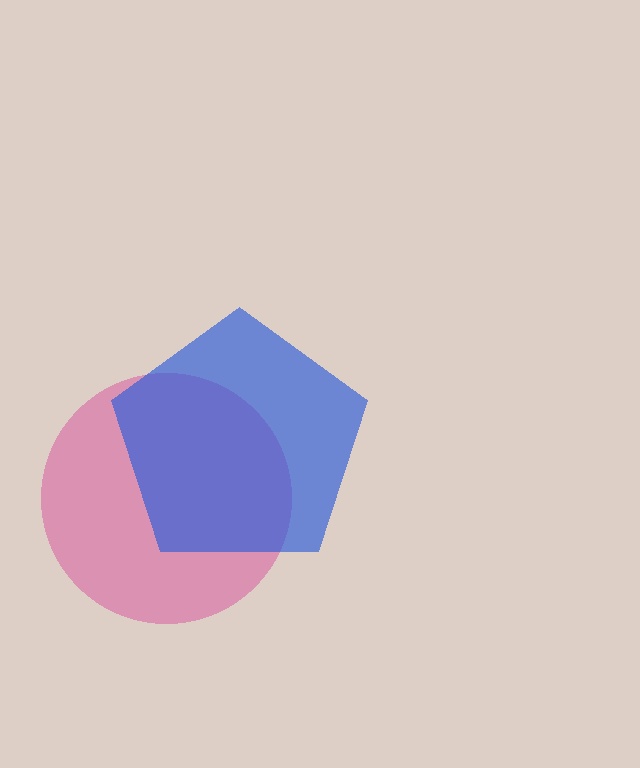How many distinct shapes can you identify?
There are 2 distinct shapes: a pink circle, a blue pentagon.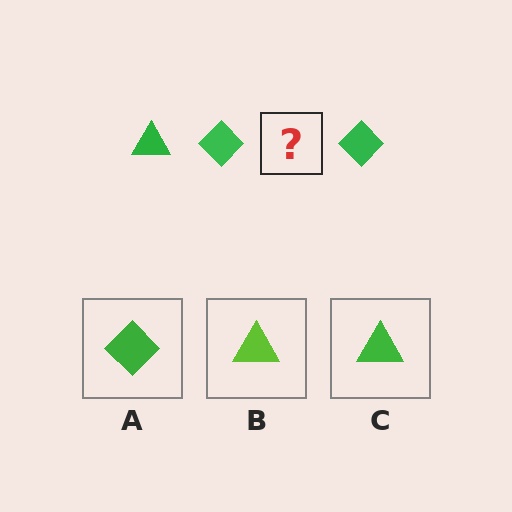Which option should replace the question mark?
Option C.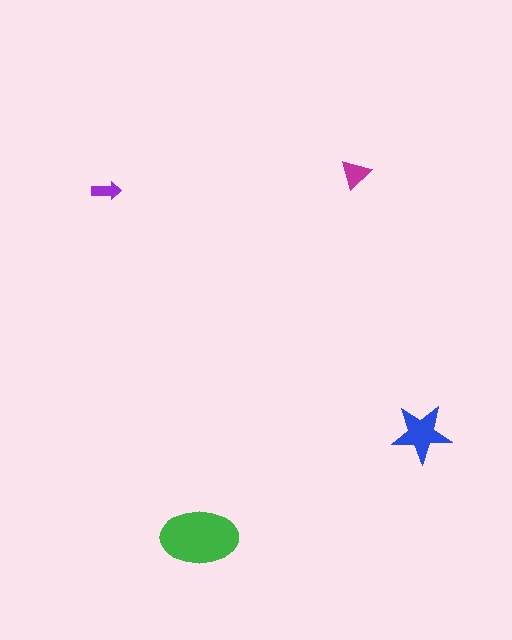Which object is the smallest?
The purple arrow.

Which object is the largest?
The green ellipse.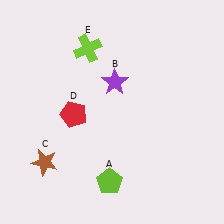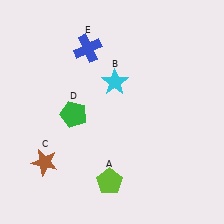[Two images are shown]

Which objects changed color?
B changed from purple to cyan. D changed from red to green. E changed from lime to blue.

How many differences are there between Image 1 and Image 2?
There are 3 differences between the two images.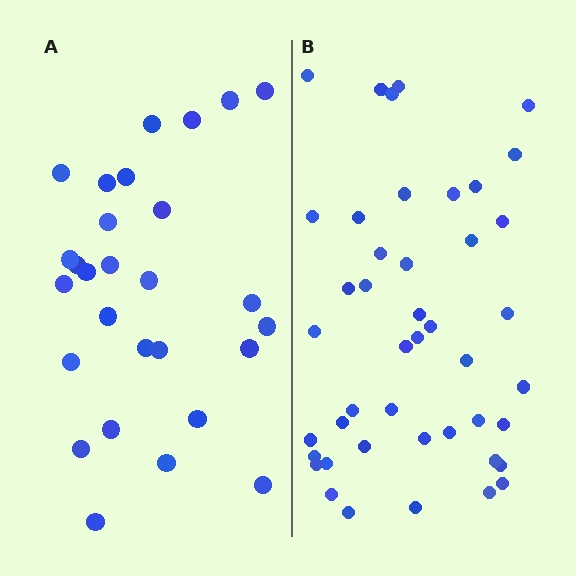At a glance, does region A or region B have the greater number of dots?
Region B (the right region) has more dots.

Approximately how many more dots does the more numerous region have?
Region B has approximately 15 more dots than region A.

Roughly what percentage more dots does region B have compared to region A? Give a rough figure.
About 55% more.